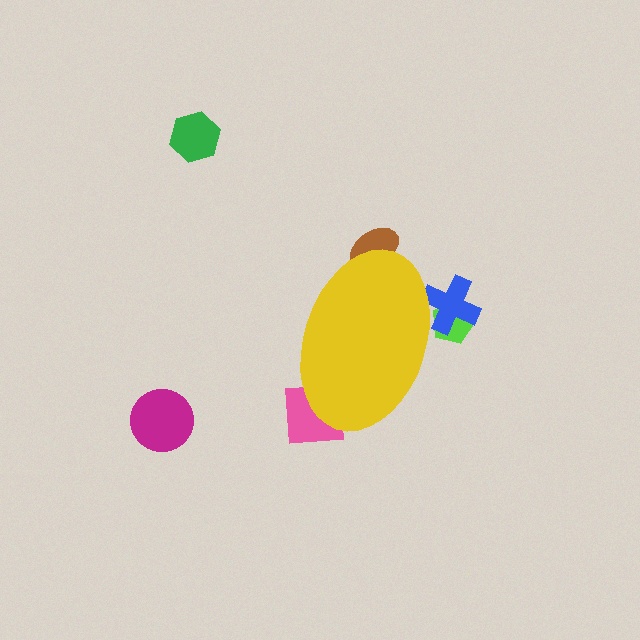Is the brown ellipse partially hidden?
Yes, the brown ellipse is partially hidden behind the yellow ellipse.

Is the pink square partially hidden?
Yes, the pink square is partially hidden behind the yellow ellipse.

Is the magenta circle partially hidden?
No, the magenta circle is fully visible.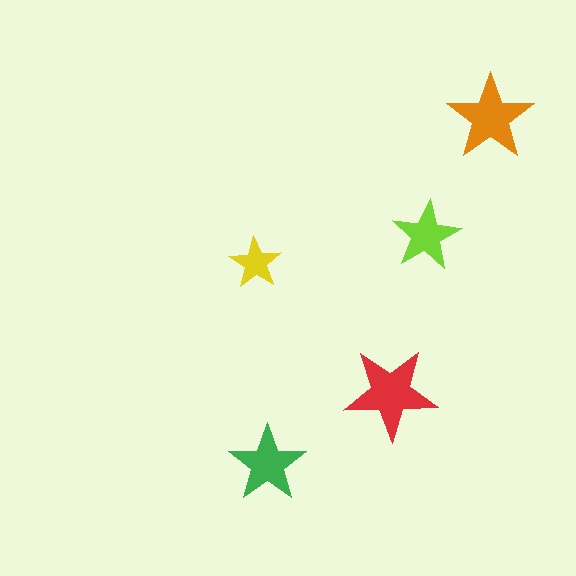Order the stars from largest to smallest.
the red one, the orange one, the green one, the lime one, the yellow one.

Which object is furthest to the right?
The orange star is rightmost.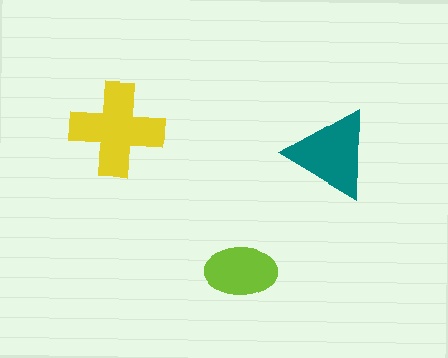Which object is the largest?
The yellow cross.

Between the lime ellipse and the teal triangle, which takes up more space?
The teal triangle.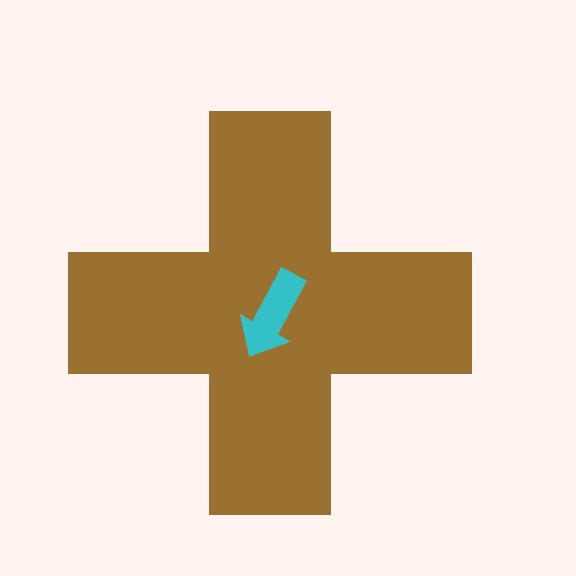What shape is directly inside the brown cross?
The cyan arrow.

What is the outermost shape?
The brown cross.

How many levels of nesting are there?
2.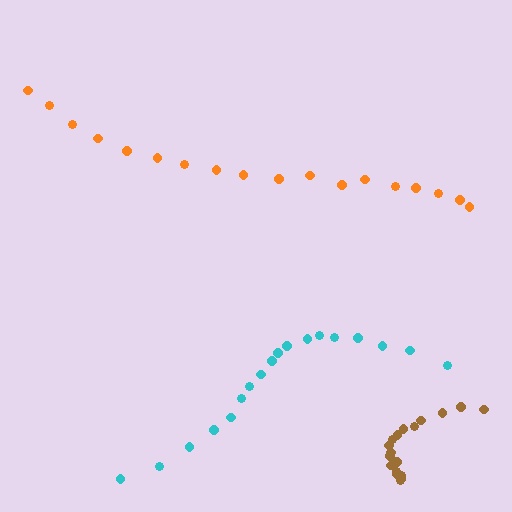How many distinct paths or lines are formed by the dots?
There are 3 distinct paths.